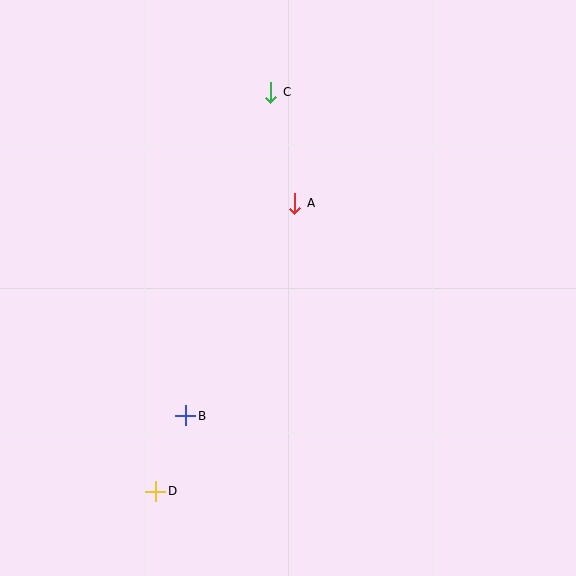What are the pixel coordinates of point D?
Point D is at (156, 491).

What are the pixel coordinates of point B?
Point B is at (186, 416).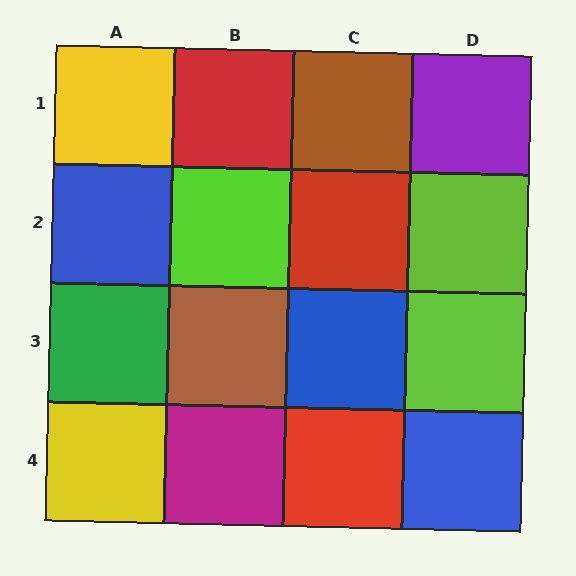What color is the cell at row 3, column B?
Brown.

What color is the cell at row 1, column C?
Brown.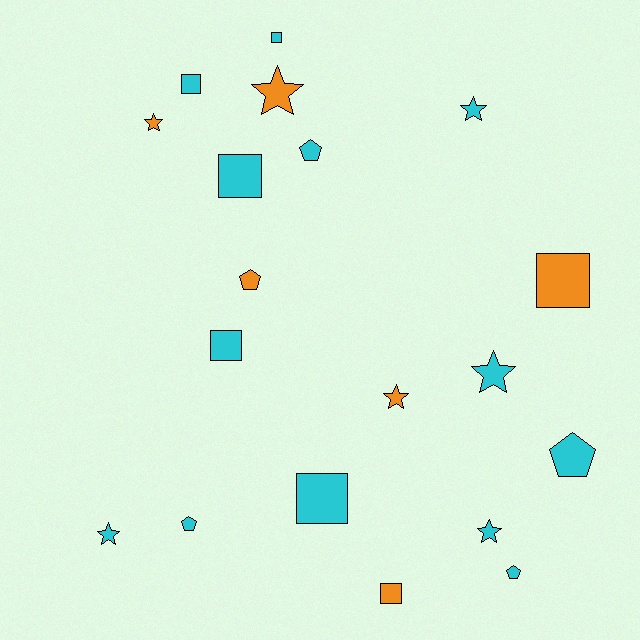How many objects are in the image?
There are 19 objects.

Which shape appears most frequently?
Square, with 7 objects.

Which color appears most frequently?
Cyan, with 13 objects.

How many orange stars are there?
There are 3 orange stars.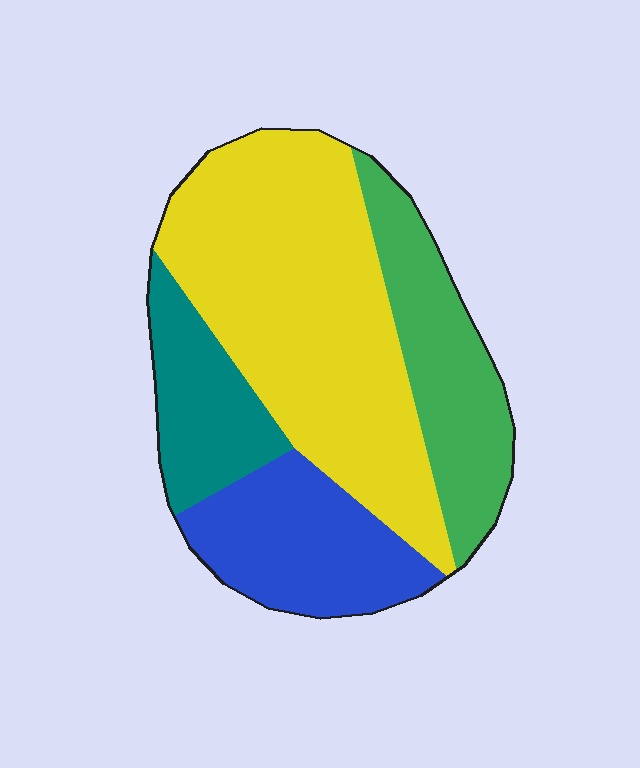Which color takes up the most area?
Yellow, at roughly 45%.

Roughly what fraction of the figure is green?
Green takes up about one fifth (1/5) of the figure.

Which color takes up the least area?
Teal, at roughly 15%.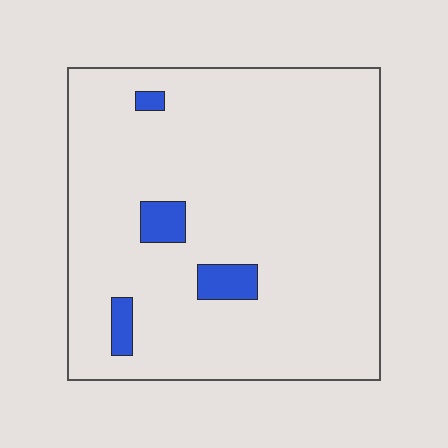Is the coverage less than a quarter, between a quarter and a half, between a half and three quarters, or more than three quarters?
Less than a quarter.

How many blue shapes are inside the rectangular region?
4.